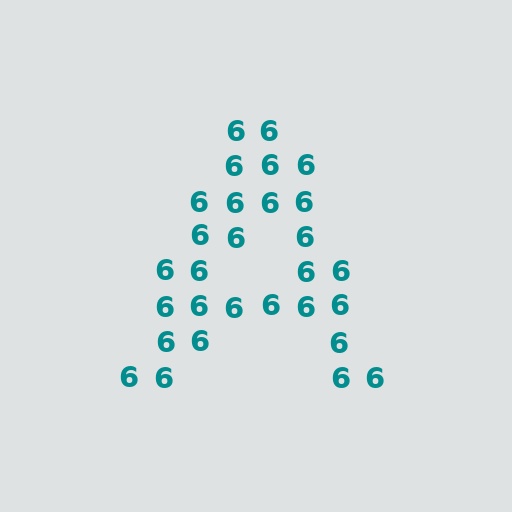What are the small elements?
The small elements are digit 6's.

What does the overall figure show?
The overall figure shows the letter A.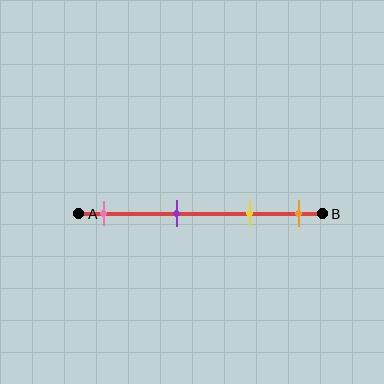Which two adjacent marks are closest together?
The yellow and orange marks are the closest adjacent pair.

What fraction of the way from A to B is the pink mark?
The pink mark is approximately 10% (0.1) of the way from A to B.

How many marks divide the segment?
There are 4 marks dividing the segment.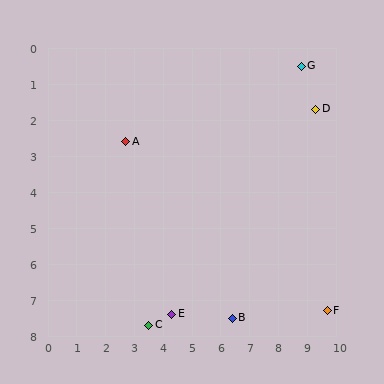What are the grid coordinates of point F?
Point F is at approximately (9.7, 7.3).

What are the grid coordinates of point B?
Point B is at approximately (6.4, 7.5).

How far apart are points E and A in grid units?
Points E and A are about 5.1 grid units apart.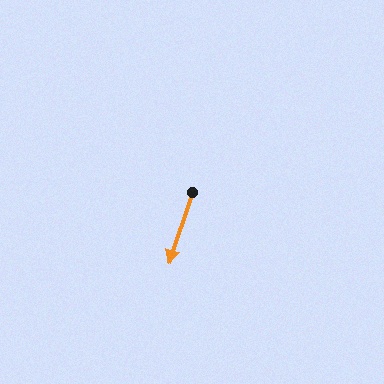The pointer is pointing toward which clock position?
Roughly 7 o'clock.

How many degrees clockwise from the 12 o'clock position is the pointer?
Approximately 198 degrees.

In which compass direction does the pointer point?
South.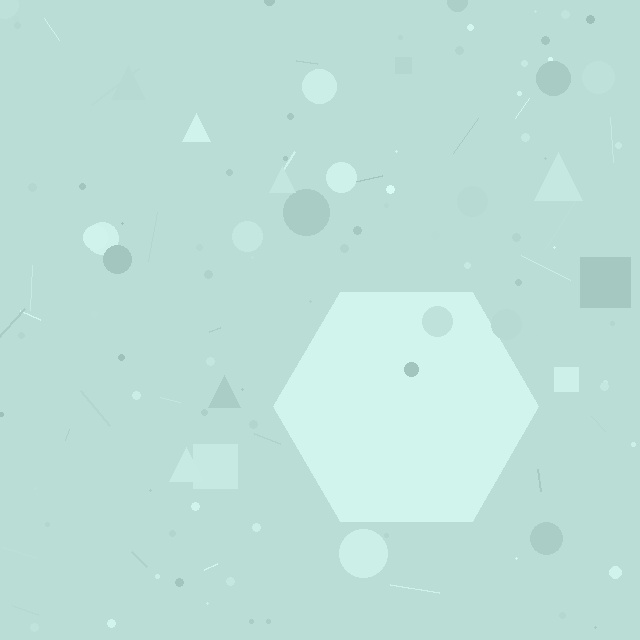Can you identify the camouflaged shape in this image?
The camouflaged shape is a hexagon.